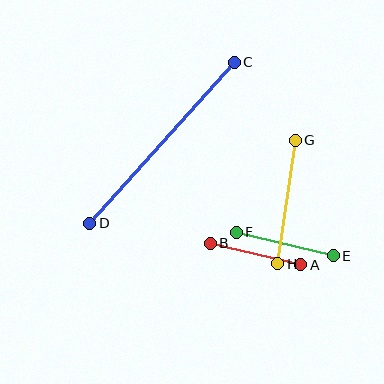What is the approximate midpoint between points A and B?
The midpoint is at approximately (256, 254) pixels.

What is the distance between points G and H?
The distance is approximately 124 pixels.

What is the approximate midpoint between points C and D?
The midpoint is at approximately (162, 143) pixels.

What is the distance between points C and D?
The distance is approximately 217 pixels.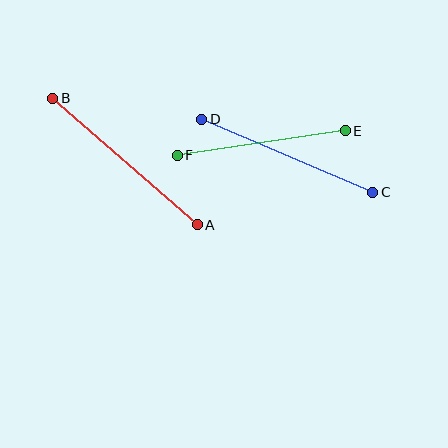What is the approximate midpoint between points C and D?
The midpoint is at approximately (287, 156) pixels.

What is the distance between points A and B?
The distance is approximately 192 pixels.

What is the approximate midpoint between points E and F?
The midpoint is at approximately (261, 143) pixels.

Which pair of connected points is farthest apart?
Points A and B are farthest apart.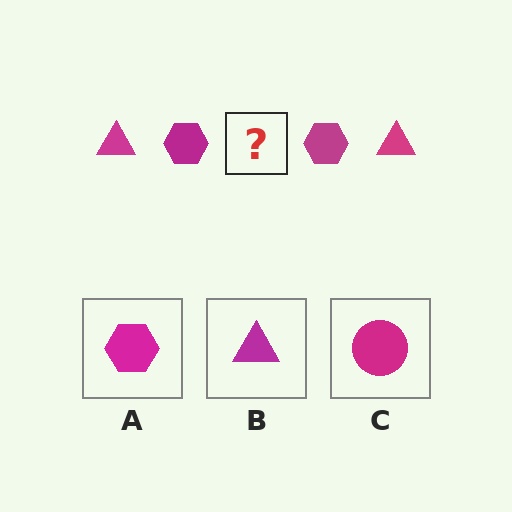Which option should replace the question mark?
Option B.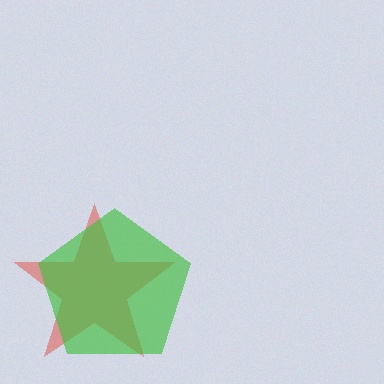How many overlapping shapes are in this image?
There are 2 overlapping shapes in the image.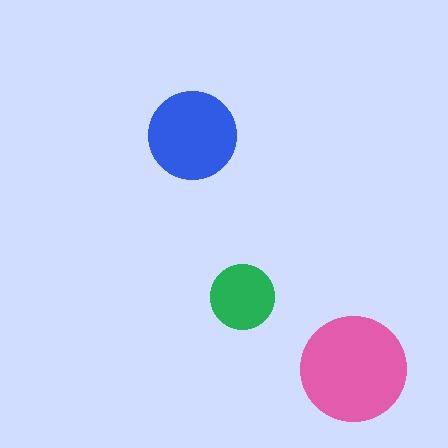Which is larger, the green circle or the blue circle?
The blue one.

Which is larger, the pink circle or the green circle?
The pink one.